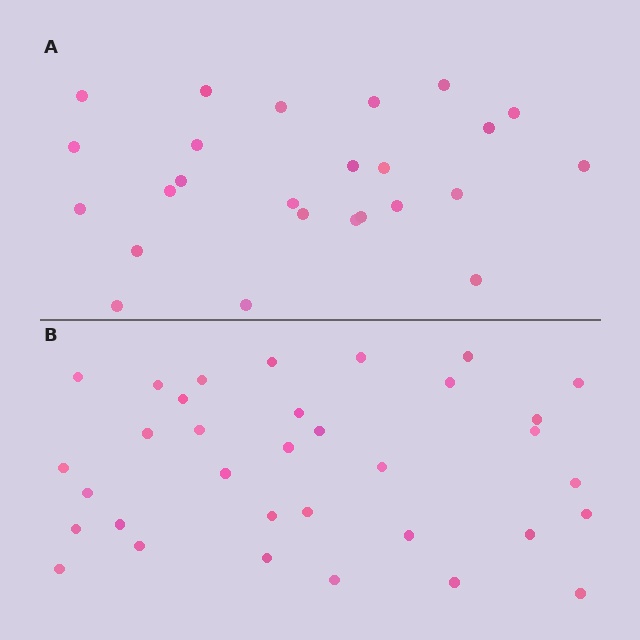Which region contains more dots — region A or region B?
Region B (the bottom region) has more dots.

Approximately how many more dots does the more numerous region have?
Region B has roughly 8 or so more dots than region A.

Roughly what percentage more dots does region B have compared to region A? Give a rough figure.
About 35% more.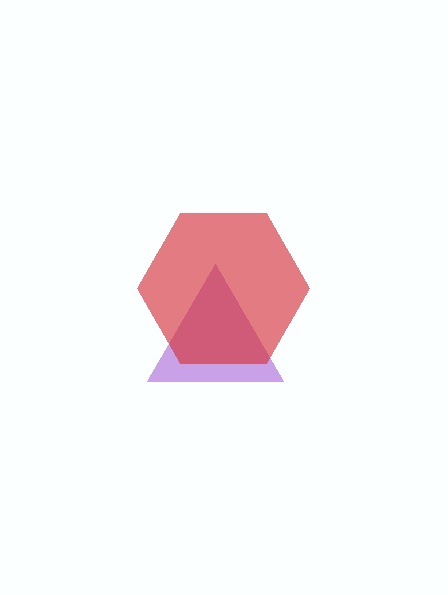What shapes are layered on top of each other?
The layered shapes are: a purple triangle, a red hexagon.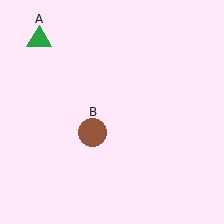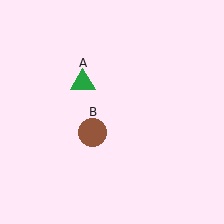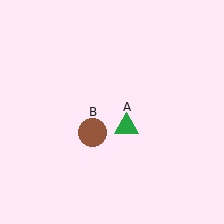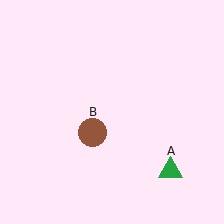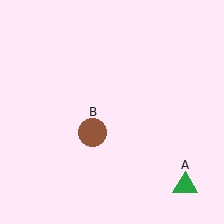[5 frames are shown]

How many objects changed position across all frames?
1 object changed position: green triangle (object A).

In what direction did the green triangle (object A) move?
The green triangle (object A) moved down and to the right.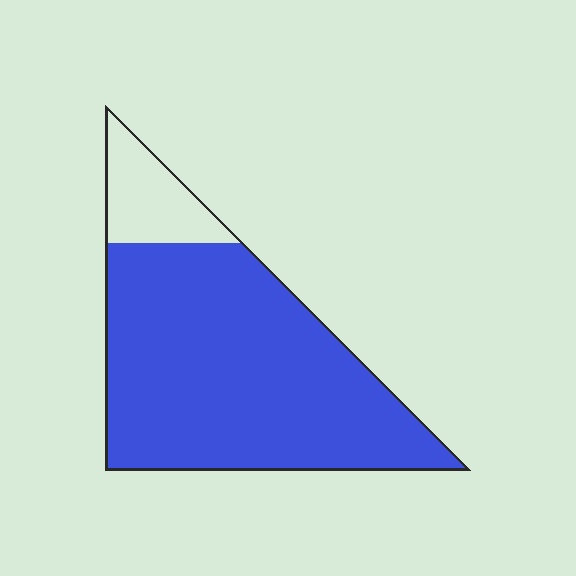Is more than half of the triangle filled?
Yes.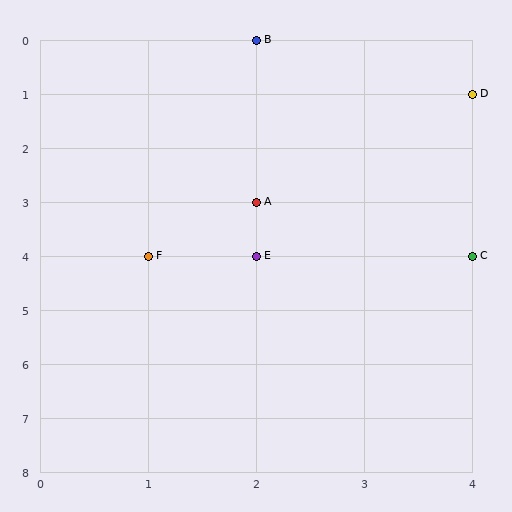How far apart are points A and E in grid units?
Points A and E are 1 row apart.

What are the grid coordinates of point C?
Point C is at grid coordinates (4, 4).